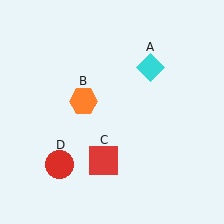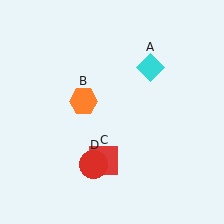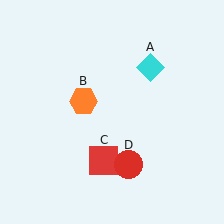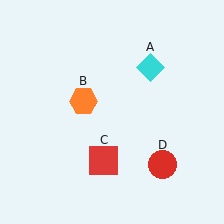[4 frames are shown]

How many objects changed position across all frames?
1 object changed position: red circle (object D).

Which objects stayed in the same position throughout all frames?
Cyan diamond (object A) and orange hexagon (object B) and red square (object C) remained stationary.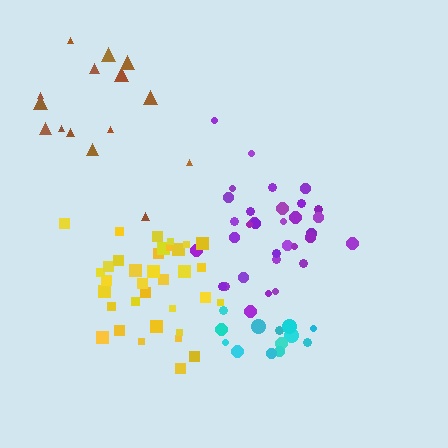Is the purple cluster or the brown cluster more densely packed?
Purple.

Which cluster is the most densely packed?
Purple.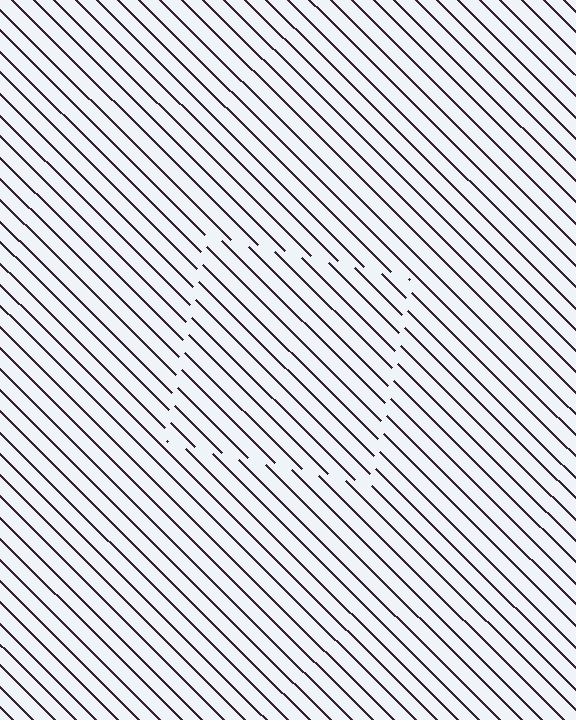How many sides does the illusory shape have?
4 sides — the line-ends trace a square.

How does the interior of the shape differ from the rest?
The interior of the shape contains the same grating, shifted by half a period — the contour is defined by the phase discontinuity where line-ends from the inner and outer gratings abut.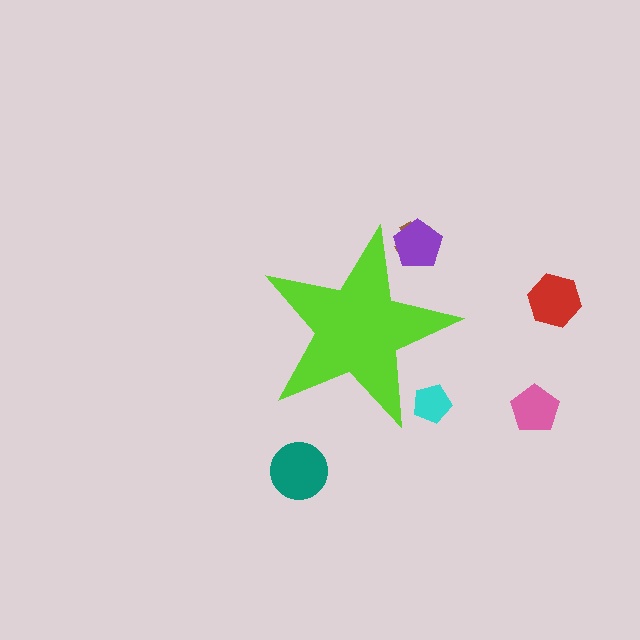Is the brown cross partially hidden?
Yes, the brown cross is partially hidden behind the lime star.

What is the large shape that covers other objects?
A lime star.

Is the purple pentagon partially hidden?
Yes, the purple pentagon is partially hidden behind the lime star.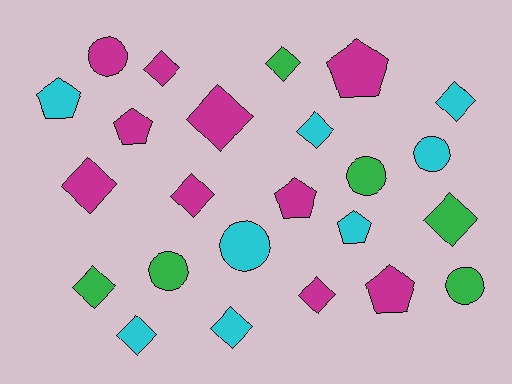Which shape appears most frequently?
Diamond, with 12 objects.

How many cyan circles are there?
There are 2 cyan circles.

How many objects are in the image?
There are 24 objects.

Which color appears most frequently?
Magenta, with 10 objects.